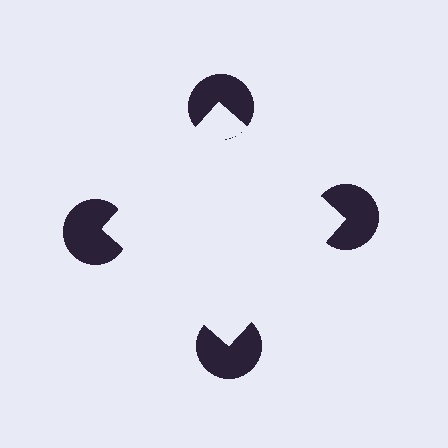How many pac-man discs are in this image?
There are 4 — one at each vertex of the illusory square.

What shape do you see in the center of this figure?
An illusory square — its edges are inferred from the aligned wedge cuts in the pac-man discs, not physically drawn.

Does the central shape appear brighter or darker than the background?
It typically appears slightly brighter than the background, even though no actual brightness change is drawn.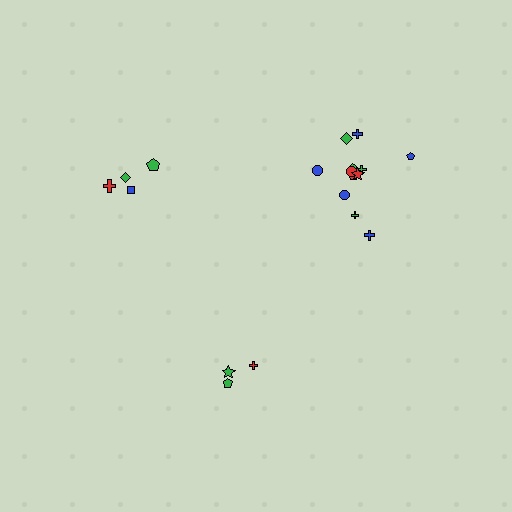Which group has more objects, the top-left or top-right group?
The top-right group.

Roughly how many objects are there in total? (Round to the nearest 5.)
Roughly 20 objects in total.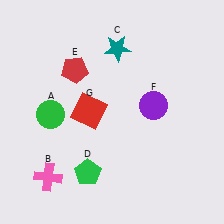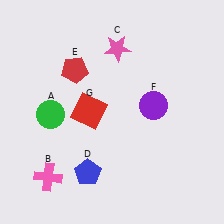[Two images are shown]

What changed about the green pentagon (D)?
In Image 1, D is green. In Image 2, it changed to blue.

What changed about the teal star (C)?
In Image 1, C is teal. In Image 2, it changed to pink.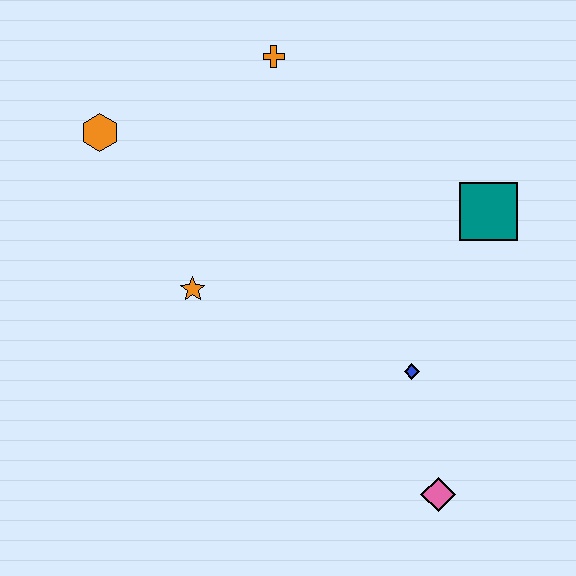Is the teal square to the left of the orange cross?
No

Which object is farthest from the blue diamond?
The orange hexagon is farthest from the blue diamond.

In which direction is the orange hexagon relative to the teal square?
The orange hexagon is to the left of the teal square.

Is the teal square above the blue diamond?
Yes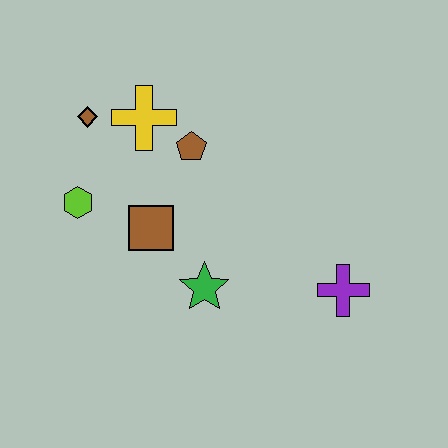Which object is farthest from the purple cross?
The brown diamond is farthest from the purple cross.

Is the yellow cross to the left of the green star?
Yes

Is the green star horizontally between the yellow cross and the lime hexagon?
No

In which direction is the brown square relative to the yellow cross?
The brown square is below the yellow cross.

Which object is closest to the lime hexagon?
The brown square is closest to the lime hexagon.